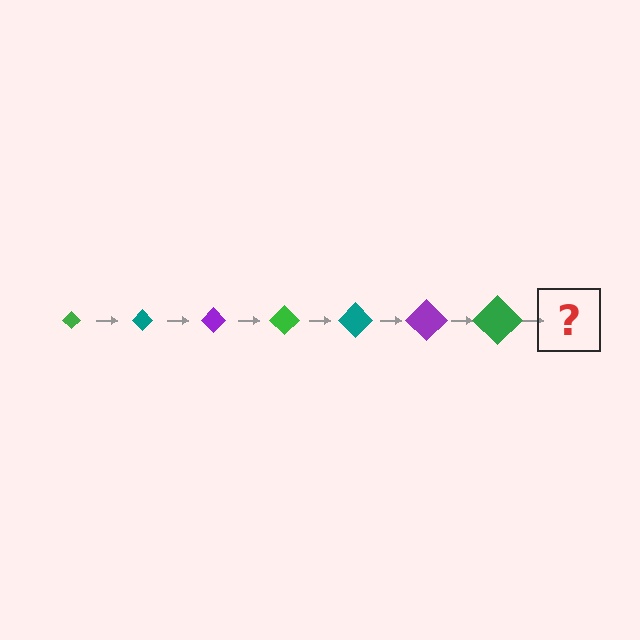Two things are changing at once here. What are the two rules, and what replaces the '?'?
The two rules are that the diamond grows larger each step and the color cycles through green, teal, and purple. The '?' should be a teal diamond, larger than the previous one.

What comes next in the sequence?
The next element should be a teal diamond, larger than the previous one.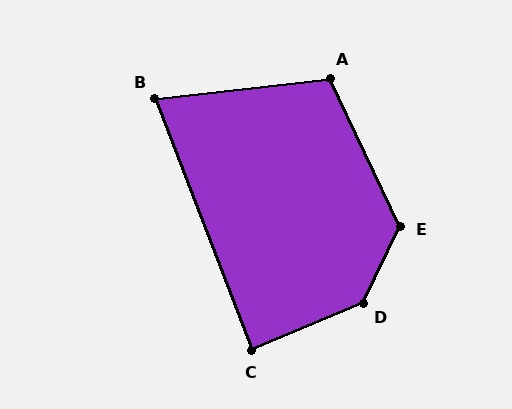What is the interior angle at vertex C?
Approximately 88 degrees (approximately right).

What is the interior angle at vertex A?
Approximately 109 degrees (obtuse).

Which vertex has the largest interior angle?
D, at approximately 139 degrees.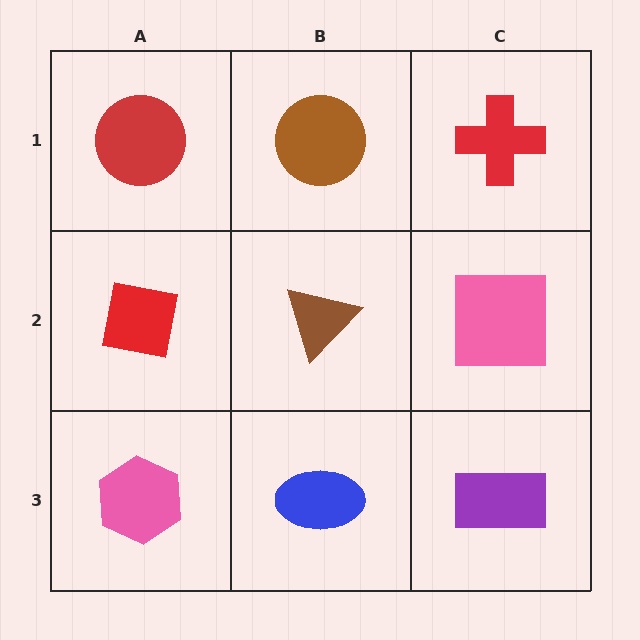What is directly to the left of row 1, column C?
A brown circle.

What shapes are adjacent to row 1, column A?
A red square (row 2, column A), a brown circle (row 1, column B).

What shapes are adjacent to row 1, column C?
A pink square (row 2, column C), a brown circle (row 1, column B).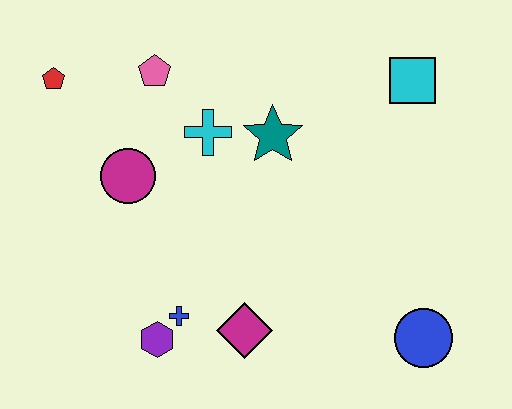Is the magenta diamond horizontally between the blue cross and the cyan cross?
No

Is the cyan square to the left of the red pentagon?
No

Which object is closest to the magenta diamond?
The blue cross is closest to the magenta diamond.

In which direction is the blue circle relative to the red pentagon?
The blue circle is to the right of the red pentagon.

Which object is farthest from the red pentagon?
The blue circle is farthest from the red pentagon.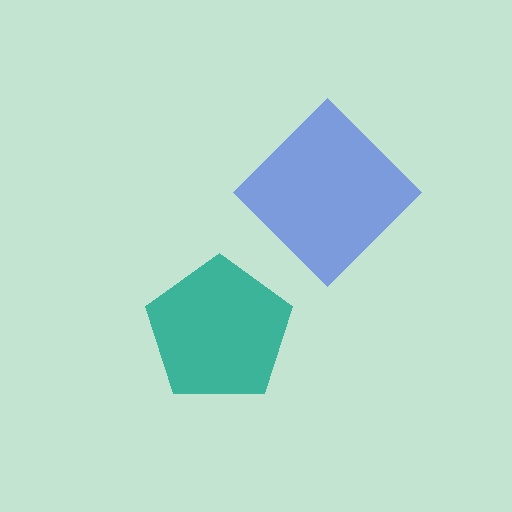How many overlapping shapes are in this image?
There are 2 overlapping shapes in the image.